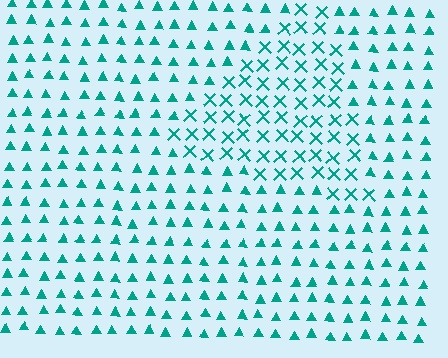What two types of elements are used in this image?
The image uses X marks inside the triangle region and triangles outside it.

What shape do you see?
I see a triangle.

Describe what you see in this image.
The image is filled with small teal elements arranged in a uniform grid. A triangle-shaped region contains X marks, while the surrounding area contains triangles. The boundary is defined purely by the change in element shape.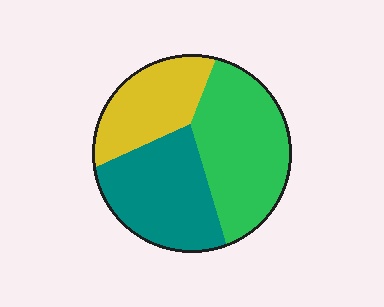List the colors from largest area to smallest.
From largest to smallest: green, teal, yellow.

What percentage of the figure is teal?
Teal covers around 35% of the figure.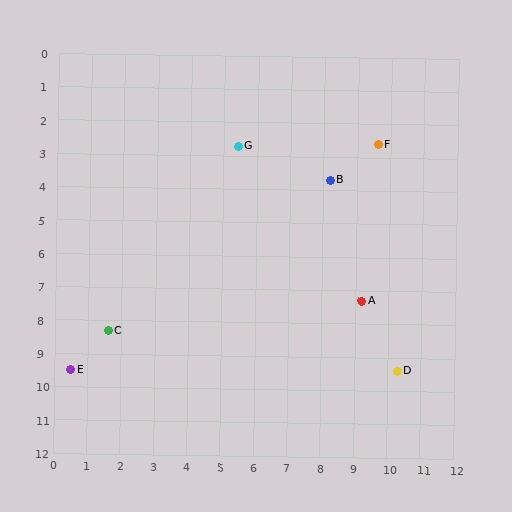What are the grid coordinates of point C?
Point C is at approximately (1.6, 8.3).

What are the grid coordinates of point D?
Point D is at approximately (10.3, 9.4).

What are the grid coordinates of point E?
Point E is at approximately (0.5, 9.5).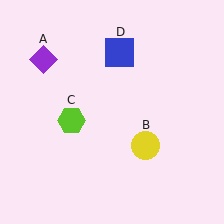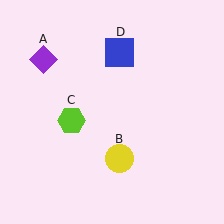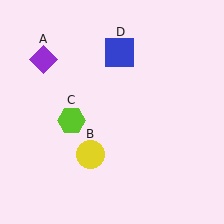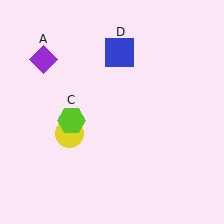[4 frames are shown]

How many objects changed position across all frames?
1 object changed position: yellow circle (object B).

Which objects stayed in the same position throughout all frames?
Purple diamond (object A) and lime hexagon (object C) and blue square (object D) remained stationary.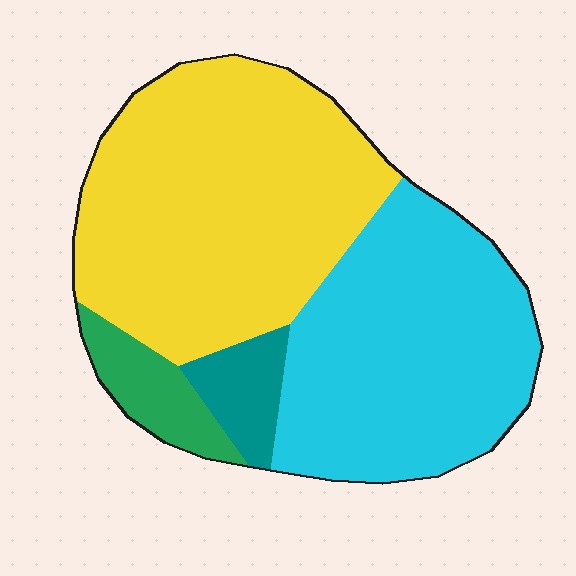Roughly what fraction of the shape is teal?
Teal covers roughly 5% of the shape.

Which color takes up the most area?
Yellow, at roughly 50%.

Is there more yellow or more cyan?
Yellow.